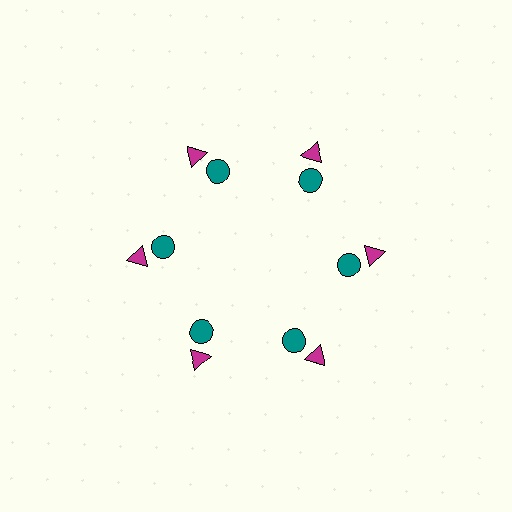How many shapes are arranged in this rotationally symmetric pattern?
There are 12 shapes, arranged in 6 groups of 2.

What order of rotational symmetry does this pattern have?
This pattern has 6-fold rotational symmetry.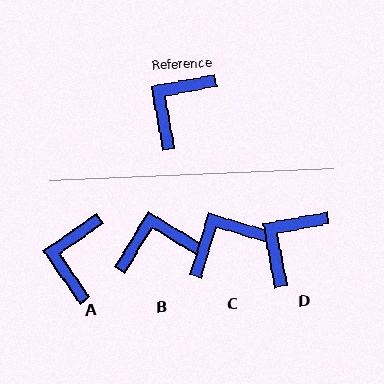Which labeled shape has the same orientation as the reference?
D.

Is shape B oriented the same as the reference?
No, it is off by about 42 degrees.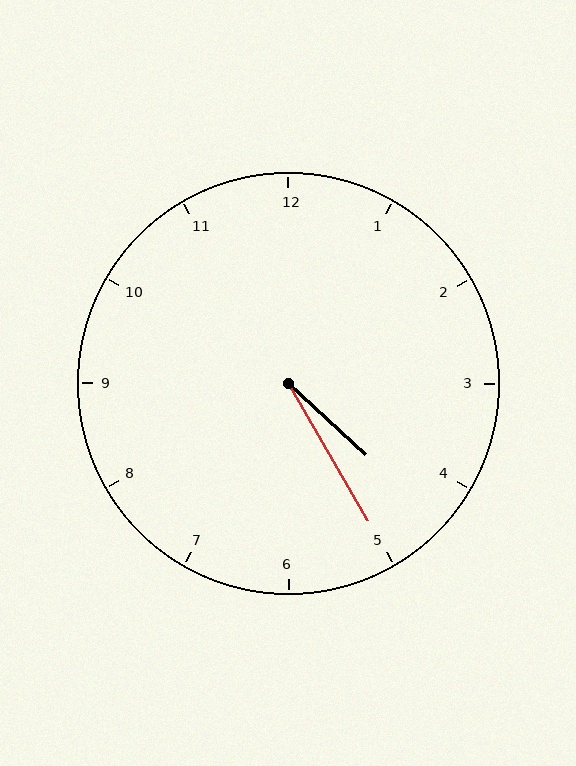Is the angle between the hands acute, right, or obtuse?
It is acute.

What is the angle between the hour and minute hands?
Approximately 18 degrees.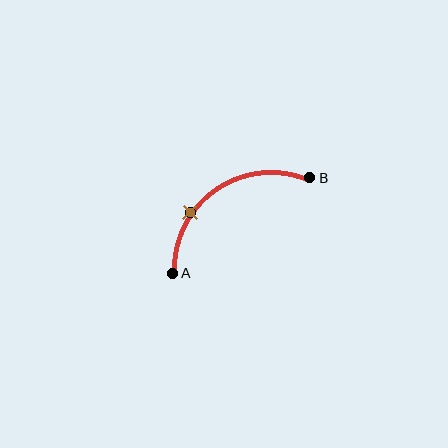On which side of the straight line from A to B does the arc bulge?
The arc bulges above and to the left of the straight line connecting A and B.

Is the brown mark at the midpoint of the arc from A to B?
No. The brown mark lies on the arc but is closer to endpoint A. The arc midpoint would be at the point on the curve equidistant along the arc from both A and B.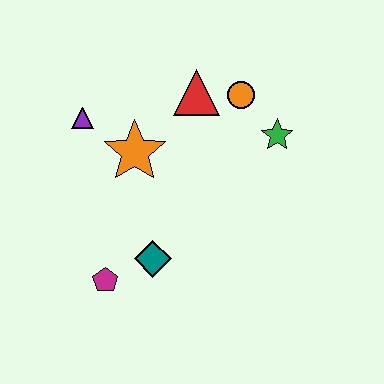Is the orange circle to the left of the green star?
Yes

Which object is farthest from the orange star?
The green star is farthest from the orange star.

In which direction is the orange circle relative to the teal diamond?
The orange circle is above the teal diamond.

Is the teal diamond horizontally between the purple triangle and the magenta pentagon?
No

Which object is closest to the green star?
The orange circle is closest to the green star.